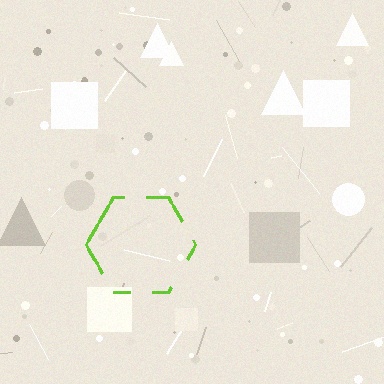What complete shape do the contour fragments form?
The contour fragments form a hexagon.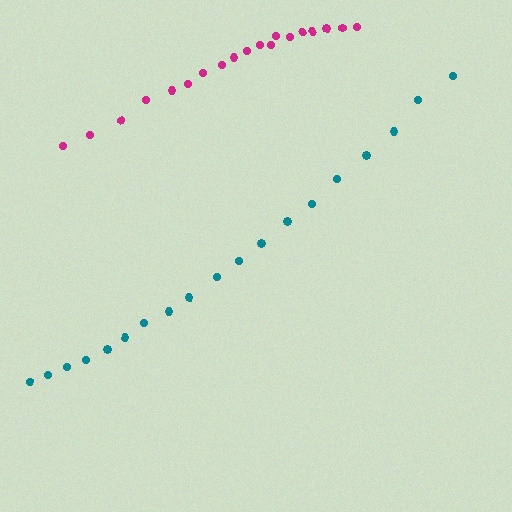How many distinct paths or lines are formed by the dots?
There are 2 distinct paths.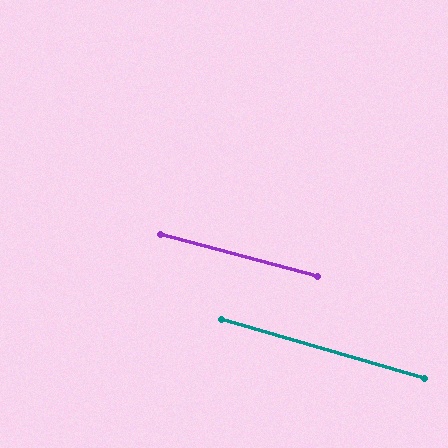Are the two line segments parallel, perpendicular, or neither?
Parallel — their directions differ by only 1.2°.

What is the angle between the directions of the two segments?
Approximately 1 degree.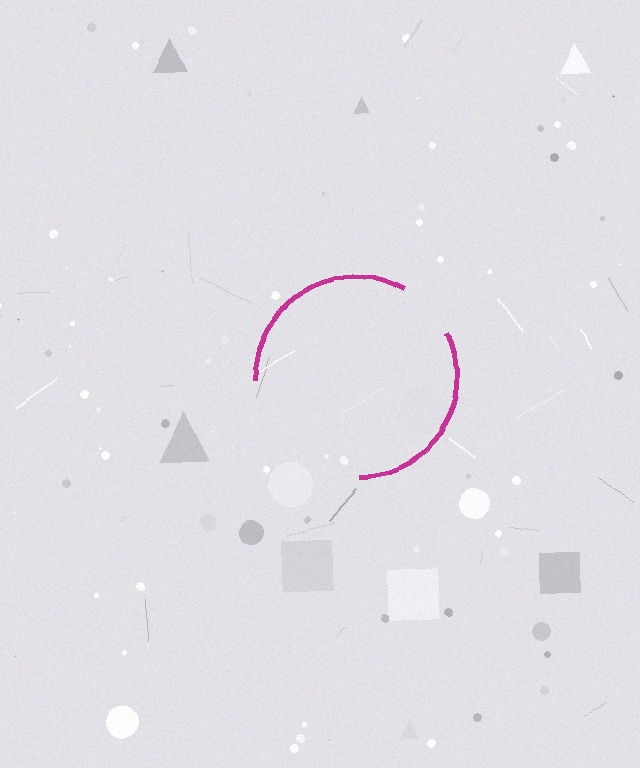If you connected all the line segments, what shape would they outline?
They would outline a circle.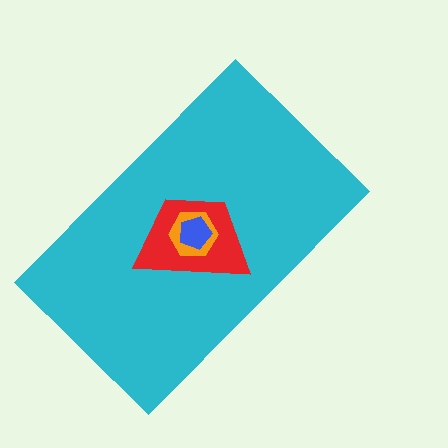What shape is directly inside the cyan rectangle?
The red trapezoid.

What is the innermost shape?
The blue pentagon.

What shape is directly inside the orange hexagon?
The blue pentagon.